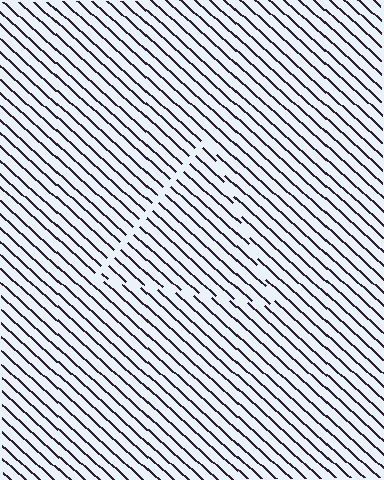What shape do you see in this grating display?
An illusory triangle. The interior of the shape contains the same grating, shifted by half a period — the contour is defined by the phase discontinuity where line-ends from the inner and outer gratings abut.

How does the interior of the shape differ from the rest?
The interior of the shape contains the same grating, shifted by half a period — the contour is defined by the phase discontinuity where line-ends from the inner and outer gratings abut.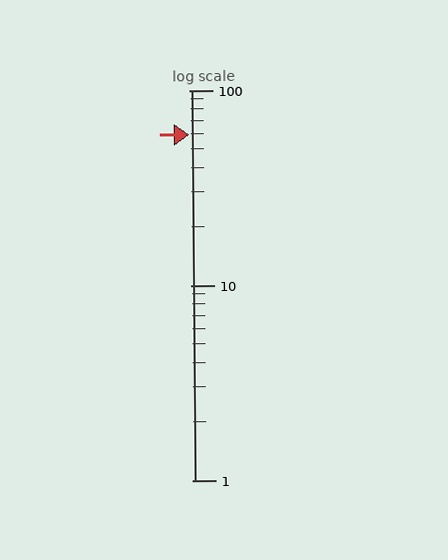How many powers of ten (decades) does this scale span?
The scale spans 2 decades, from 1 to 100.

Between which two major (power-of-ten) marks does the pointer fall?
The pointer is between 10 and 100.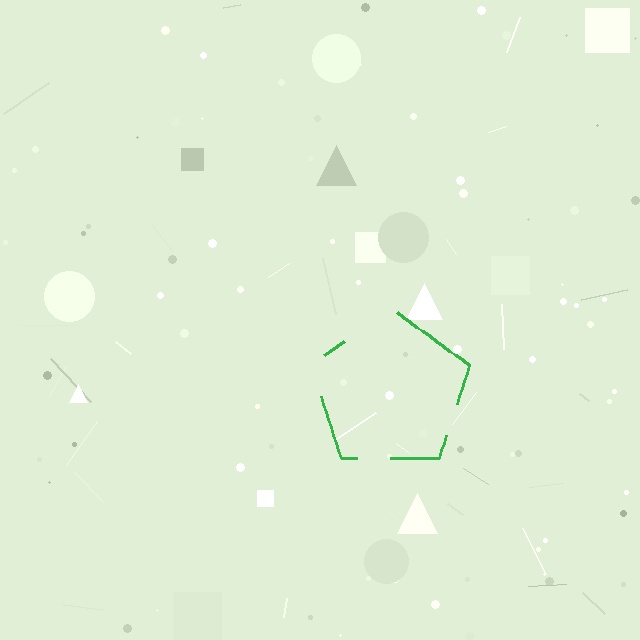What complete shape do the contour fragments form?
The contour fragments form a pentagon.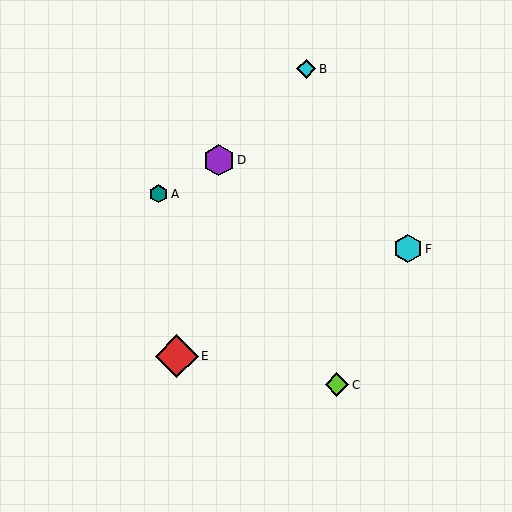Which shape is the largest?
The red diamond (labeled E) is the largest.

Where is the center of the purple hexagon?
The center of the purple hexagon is at (219, 160).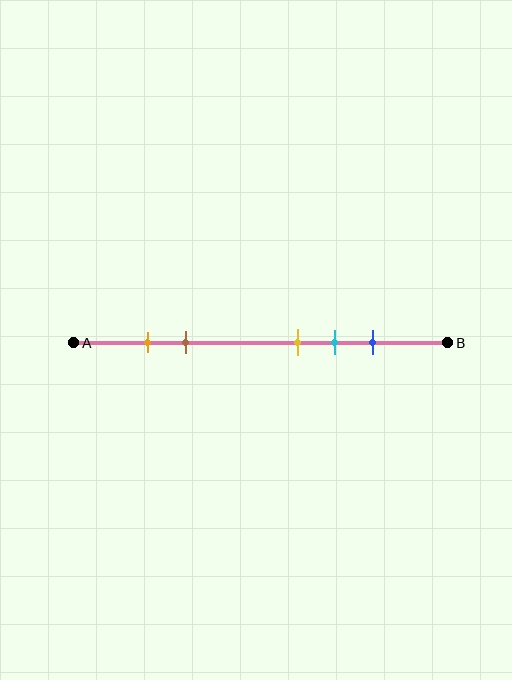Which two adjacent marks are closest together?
The orange and brown marks are the closest adjacent pair.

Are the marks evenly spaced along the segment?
No, the marks are not evenly spaced.